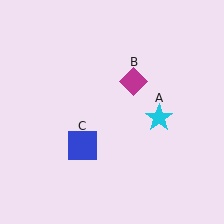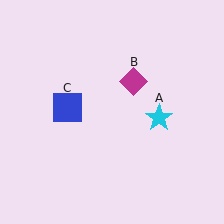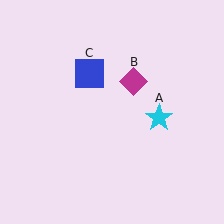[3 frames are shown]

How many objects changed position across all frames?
1 object changed position: blue square (object C).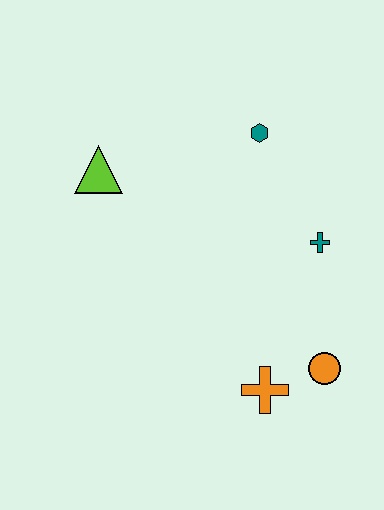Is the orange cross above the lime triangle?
No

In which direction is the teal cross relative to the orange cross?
The teal cross is above the orange cross.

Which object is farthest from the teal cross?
The lime triangle is farthest from the teal cross.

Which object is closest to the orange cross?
The orange circle is closest to the orange cross.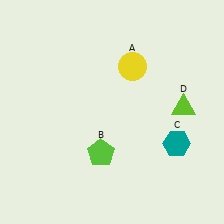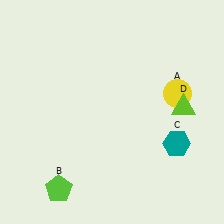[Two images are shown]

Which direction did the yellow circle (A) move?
The yellow circle (A) moved right.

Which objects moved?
The objects that moved are: the yellow circle (A), the lime pentagon (B).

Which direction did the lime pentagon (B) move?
The lime pentagon (B) moved left.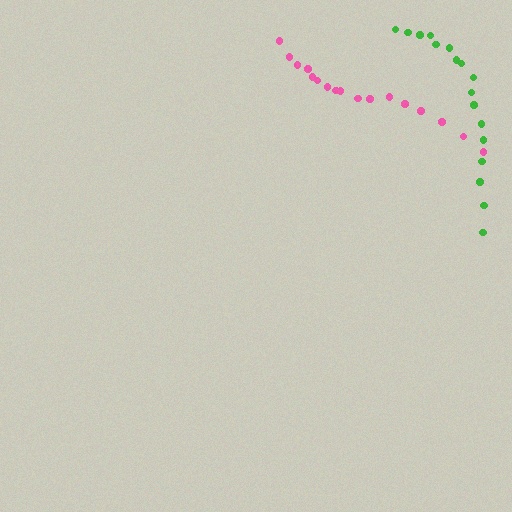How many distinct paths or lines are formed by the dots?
There are 2 distinct paths.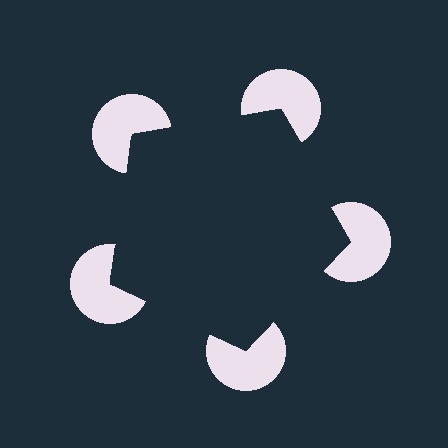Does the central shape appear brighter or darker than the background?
It typically appears slightly darker than the background, even though no actual brightness change is drawn.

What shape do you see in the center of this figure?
An illusory pentagon — its edges are inferred from the aligned wedge cuts in the pac-man discs, not physically drawn.